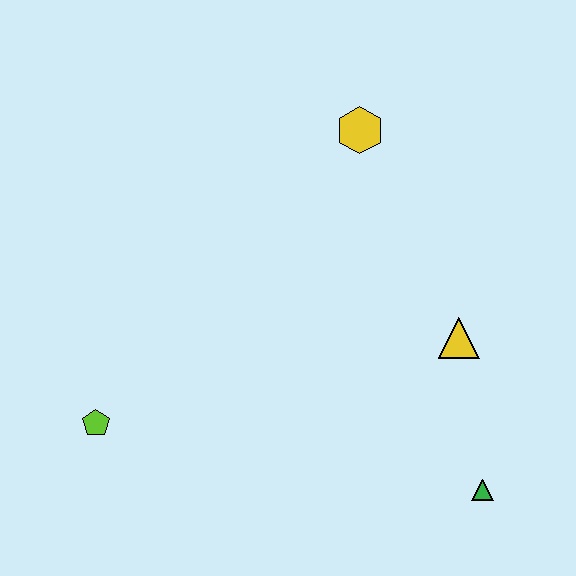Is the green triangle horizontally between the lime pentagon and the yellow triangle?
No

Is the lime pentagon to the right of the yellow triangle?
No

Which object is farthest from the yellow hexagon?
The lime pentagon is farthest from the yellow hexagon.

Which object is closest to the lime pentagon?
The yellow triangle is closest to the lime pentagon.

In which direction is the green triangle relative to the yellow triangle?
The green triangle is below the yellow triangle.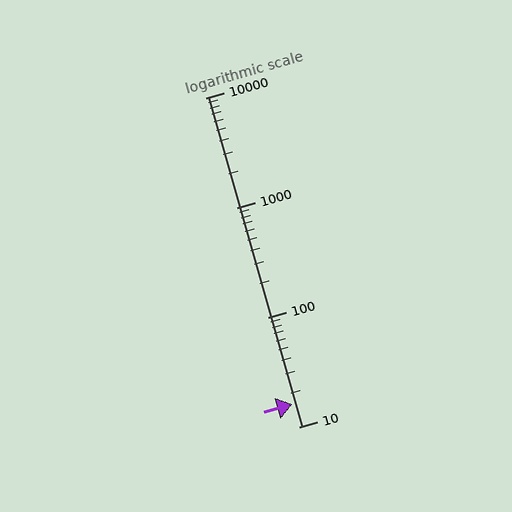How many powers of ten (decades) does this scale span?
The scale spans 3 decades, from 10 to 10000.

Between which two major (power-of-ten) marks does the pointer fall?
The pointer is between 10 and 100.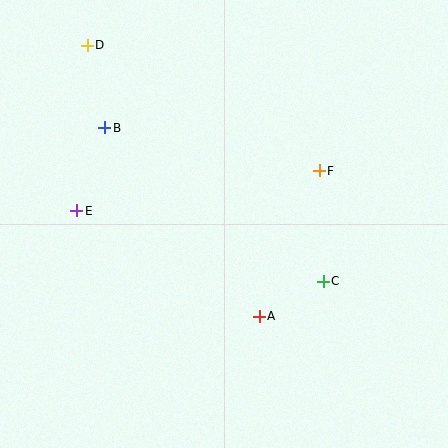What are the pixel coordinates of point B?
Point B is at (105, 128).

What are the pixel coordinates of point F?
Point F is at (319, 171).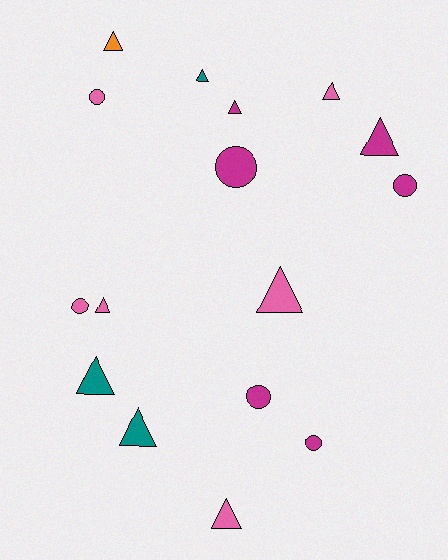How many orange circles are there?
There are no orange circles.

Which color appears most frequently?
Magenta, with 6 objects.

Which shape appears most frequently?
Triangle, with 10 objects.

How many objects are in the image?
There are 16 objects.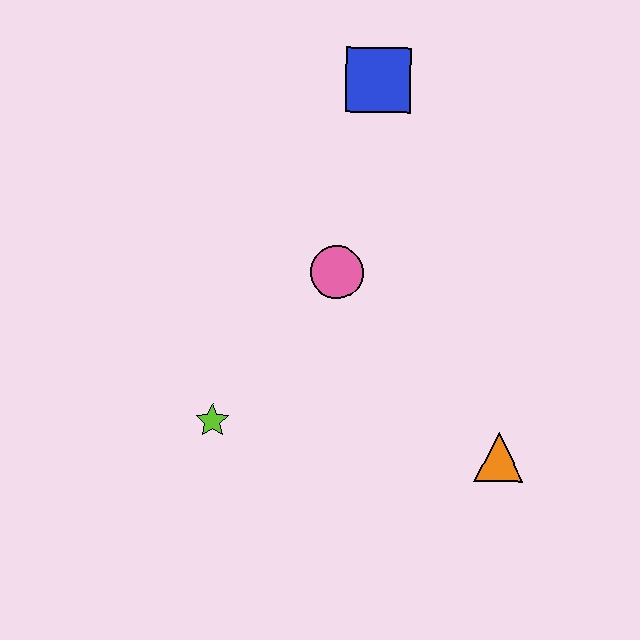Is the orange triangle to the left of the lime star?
No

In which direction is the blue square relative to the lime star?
The blue square is above the lime star.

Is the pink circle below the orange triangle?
No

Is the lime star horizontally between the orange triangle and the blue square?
No